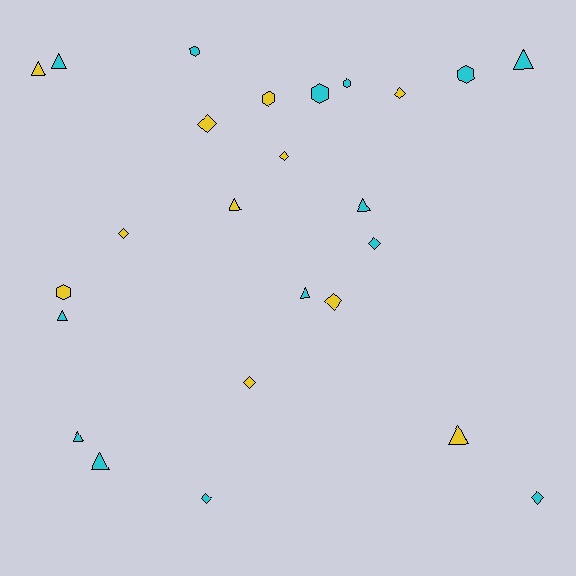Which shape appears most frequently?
Triangle, with 10 objects.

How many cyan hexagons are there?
There are 4 cyan hexagons.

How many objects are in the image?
There are 25 objects.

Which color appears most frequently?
Cyan, with 14 objects.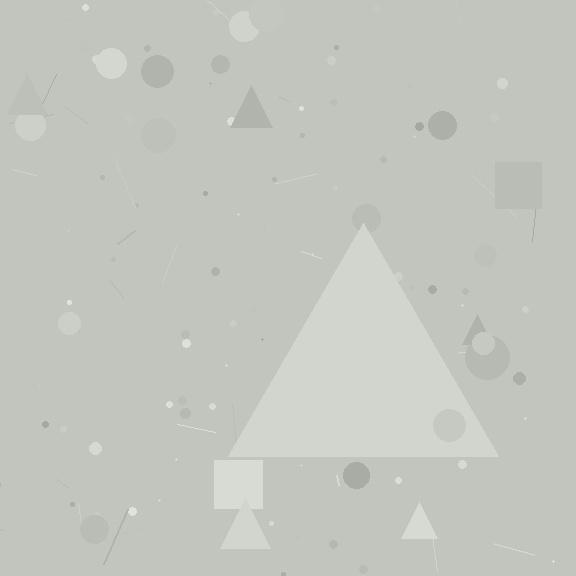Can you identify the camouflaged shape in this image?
The camouflaged shape is a triangle.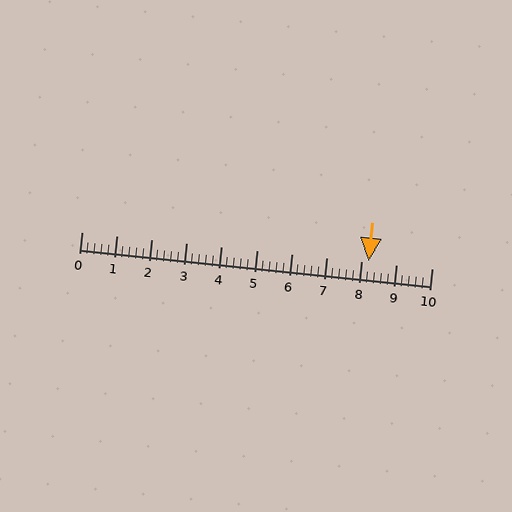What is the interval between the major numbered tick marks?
The major tick marks are spaced 1 units apart.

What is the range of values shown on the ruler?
The ruler shows values from 0 to 10.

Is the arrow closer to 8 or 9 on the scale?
The arrow is closer to 8.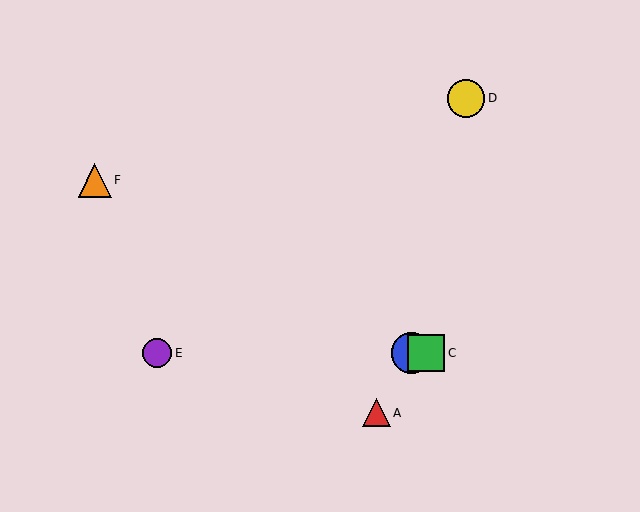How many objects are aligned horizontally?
3 objects (B, C, E) are aligned horizontally.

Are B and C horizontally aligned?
Yes, both are at y≈353.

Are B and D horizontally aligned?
No, B is at y≈353 and D is at y≈98.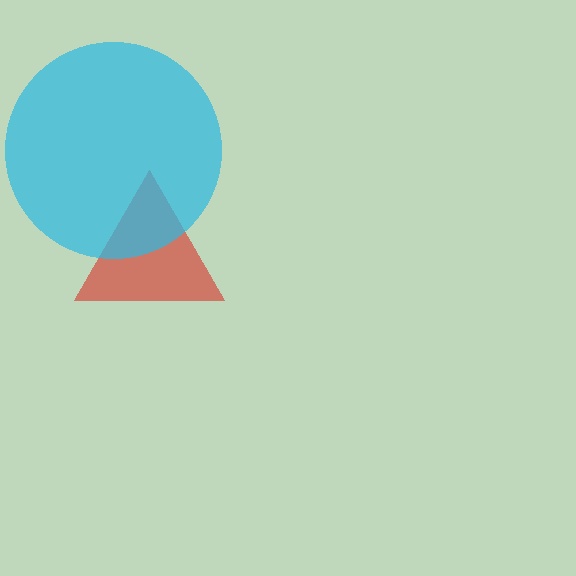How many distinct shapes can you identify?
There are 2 distinct shapes: a red triangle, a cyan circle.